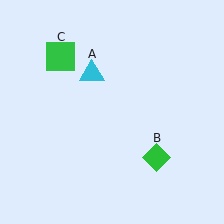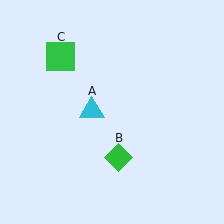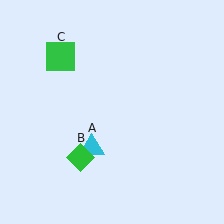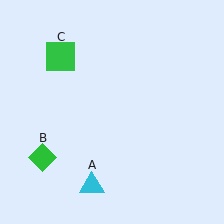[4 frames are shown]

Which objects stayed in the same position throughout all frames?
Green square (object C) remained stationary.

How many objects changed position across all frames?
2 objects changed position: cyan triangle (object A), green diamond (object B).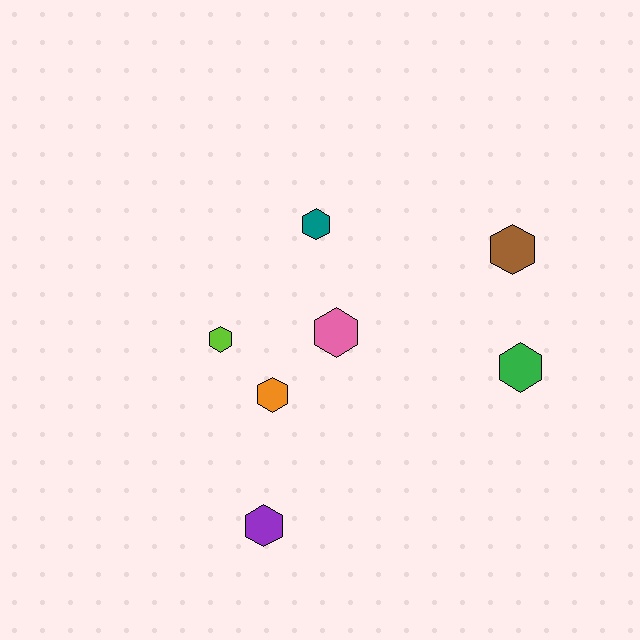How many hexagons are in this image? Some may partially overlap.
There are 7 hexagons.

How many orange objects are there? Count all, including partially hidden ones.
There is 1 orange object.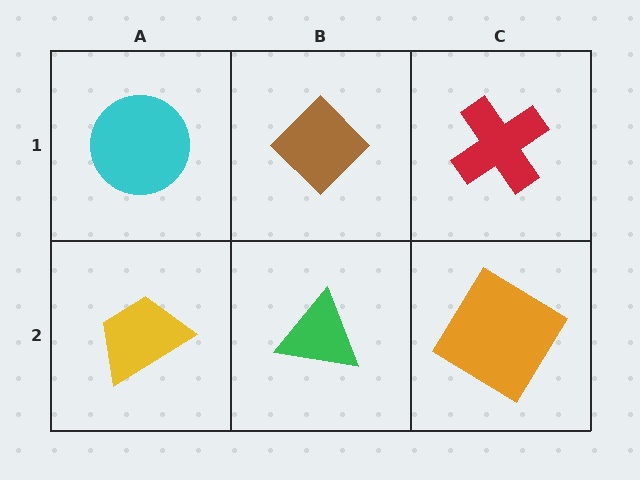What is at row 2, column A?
A yellow trapezoid.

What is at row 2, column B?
A green triangle.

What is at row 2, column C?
An orange diamond.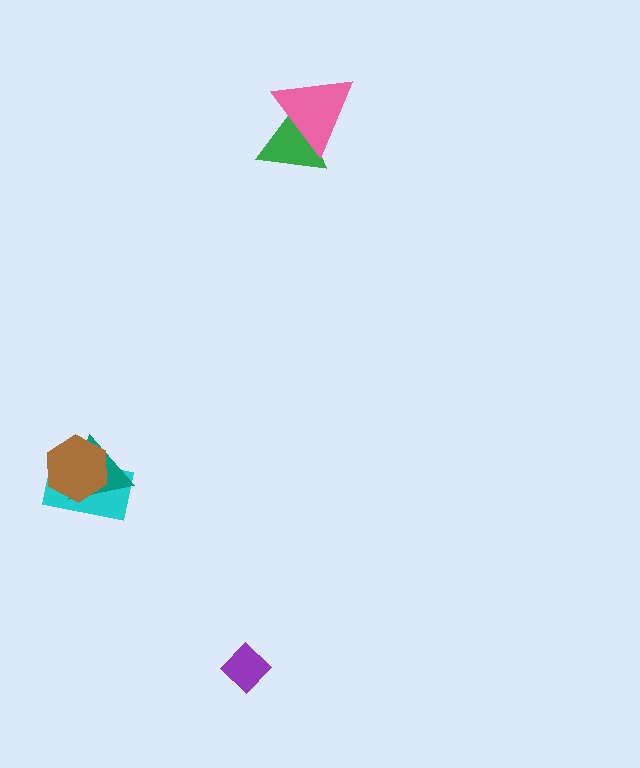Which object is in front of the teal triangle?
The brown hexagon is in front of the teal triangle.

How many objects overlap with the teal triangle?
2 objects overlap with the teal triangle.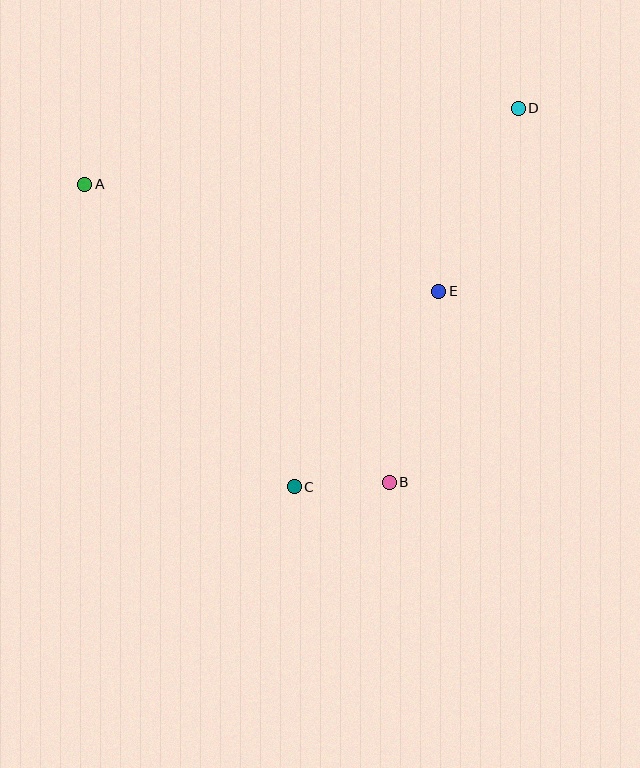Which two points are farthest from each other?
Points A and D are farthest from each other.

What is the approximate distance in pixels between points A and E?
The distance between A and E is approximately 370 pixels.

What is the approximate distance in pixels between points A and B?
The distance between A and B is approximately 426 pixels.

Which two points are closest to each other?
Points B and C are closest to each other.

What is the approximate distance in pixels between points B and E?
The distance between B and E is approximately 197 pixels.